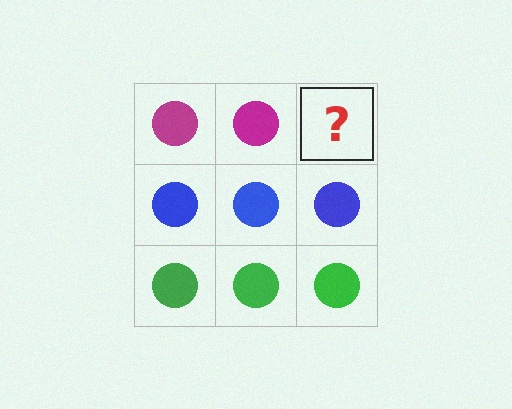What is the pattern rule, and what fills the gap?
The rule is that each row has a consistent color. The gap should be filled with a magenta circle.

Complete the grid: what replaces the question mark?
The question mark should be replaced with a magenta circle.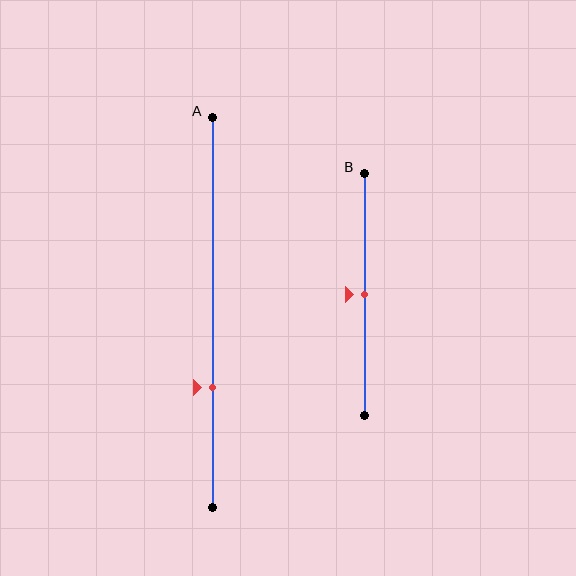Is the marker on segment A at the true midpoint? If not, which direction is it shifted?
No, the marker on segment A is shifted downward by about 19% of the segment length.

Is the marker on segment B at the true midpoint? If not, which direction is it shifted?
Yes, the marker on segment B is at the true midpoint.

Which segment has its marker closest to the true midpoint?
Segment B has its marker closest to the true midpoint.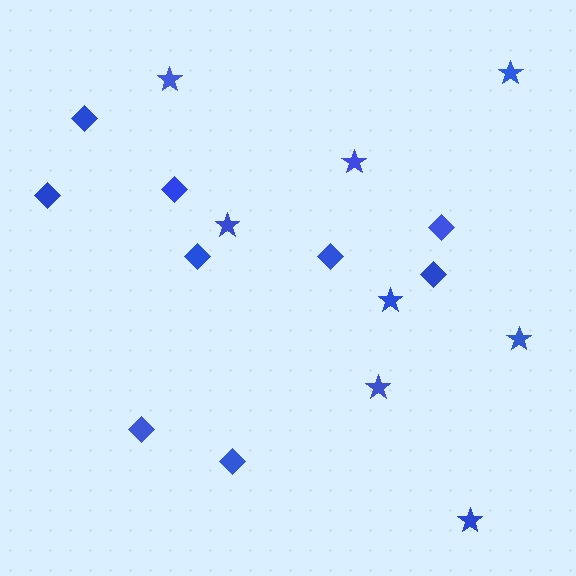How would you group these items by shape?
There are 2 groups: one group of stars (8) and one group of diamonds (9).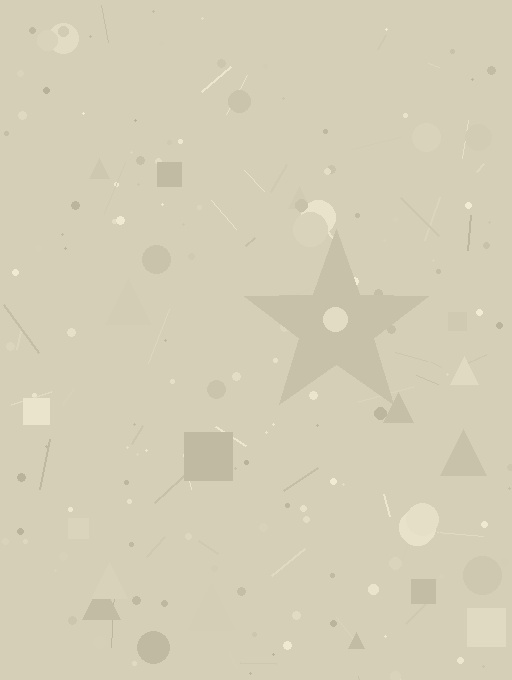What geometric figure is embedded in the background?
A star is embedded in the background.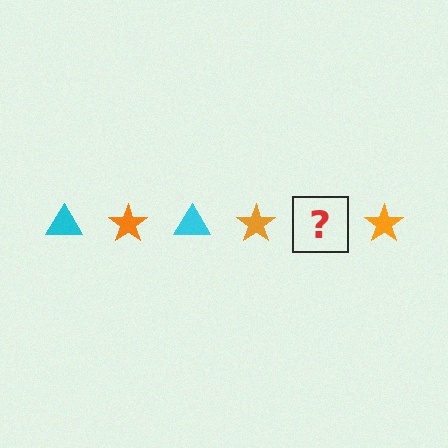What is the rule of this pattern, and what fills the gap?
The rule is that the pattern alternates between cyan triangle and orange star. The gap should be filled with a cyan triangle.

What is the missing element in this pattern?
The missing element is a cyan triangle.